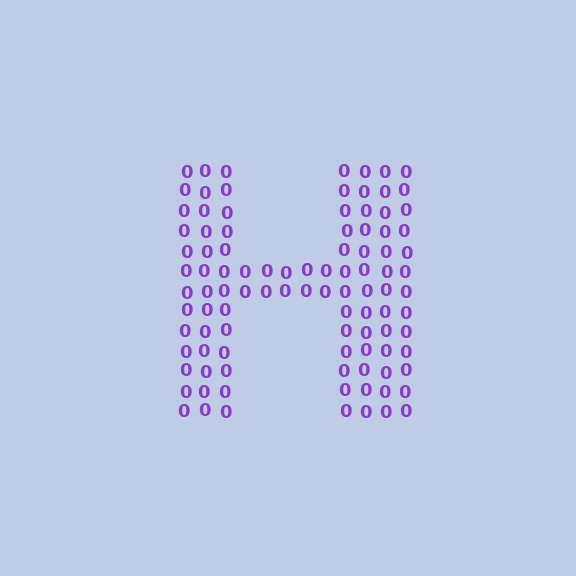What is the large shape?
The large shape is the letter H.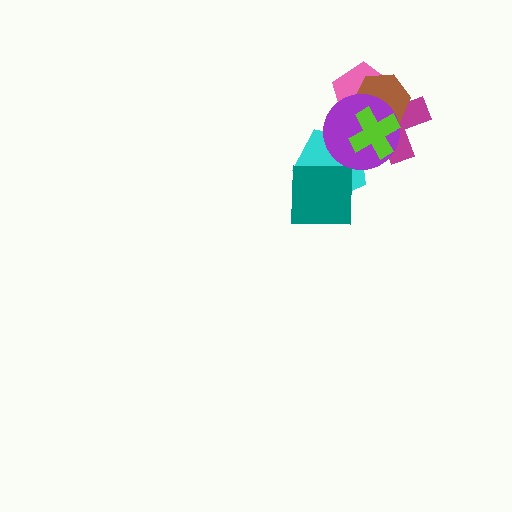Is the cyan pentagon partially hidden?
Yes, it is partially covered by another shape.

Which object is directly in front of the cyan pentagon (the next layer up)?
The teal square is directly in front of the cyan pentagon.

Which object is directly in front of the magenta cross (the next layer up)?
The cyan pentagon is directly in front of the magenta cross.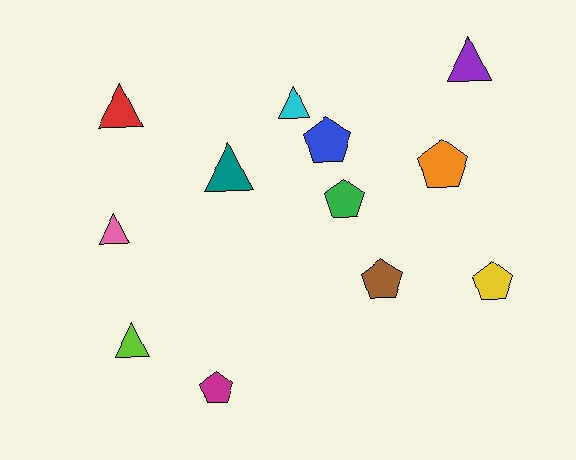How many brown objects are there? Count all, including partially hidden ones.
There is 1 brown object.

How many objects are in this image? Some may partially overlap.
There are 12 objects.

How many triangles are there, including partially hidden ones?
There are 6 triangles.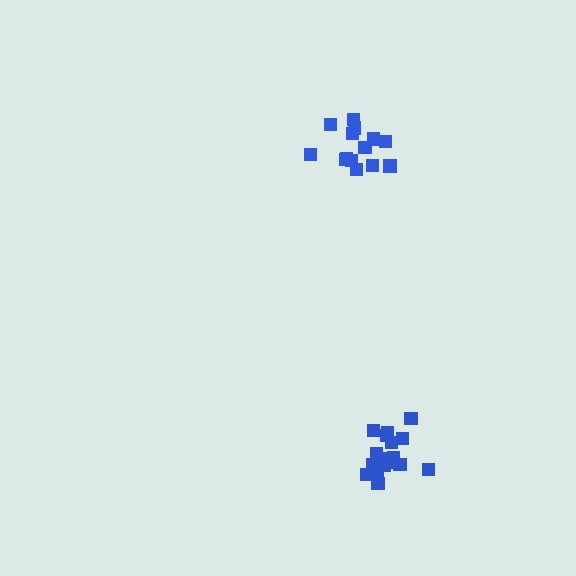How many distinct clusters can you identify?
There are 2 distinct clusters.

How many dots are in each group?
Group 1: 14 dots, Group 2: 18 dots (32 total).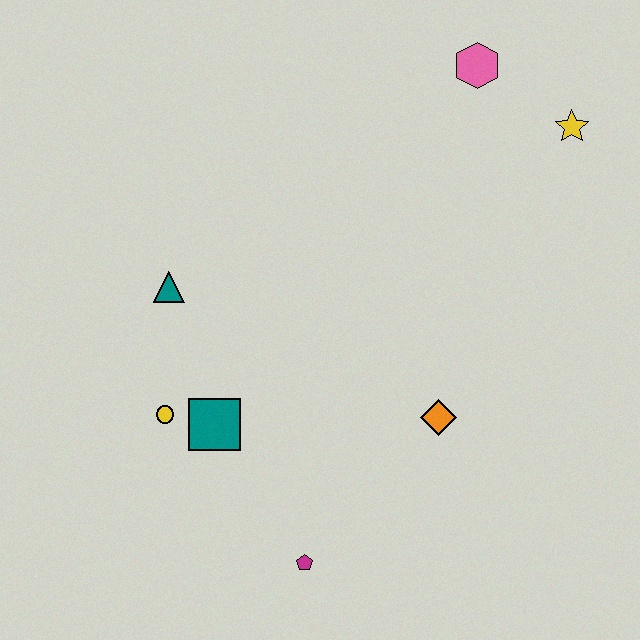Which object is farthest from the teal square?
The yellow star is farthest from the teal square.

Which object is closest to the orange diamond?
The magenta pentagon is closest to the orange diamond.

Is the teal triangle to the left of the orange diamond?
Yes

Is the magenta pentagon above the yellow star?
No